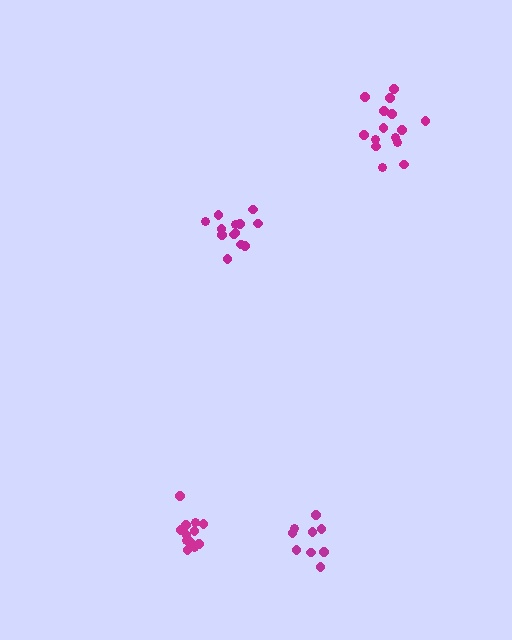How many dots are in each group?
Group 1: 13 dots, Group 2: 9 dots, Group 3: 12 dots, Group 4: 15 dots (49 total).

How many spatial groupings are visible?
There are 4 spatial groupings.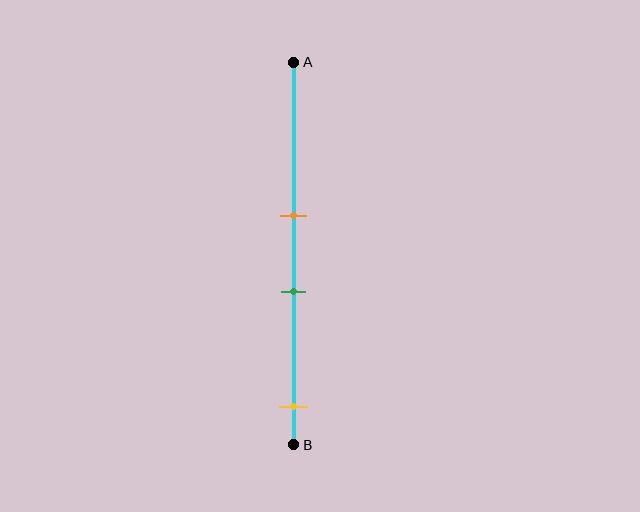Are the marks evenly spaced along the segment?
No, the marks are not evenly spaced.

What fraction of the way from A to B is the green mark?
The green mark is approximately 60% (0.6) of the way from A to B.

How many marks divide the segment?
There are 3 marks dividing the segment.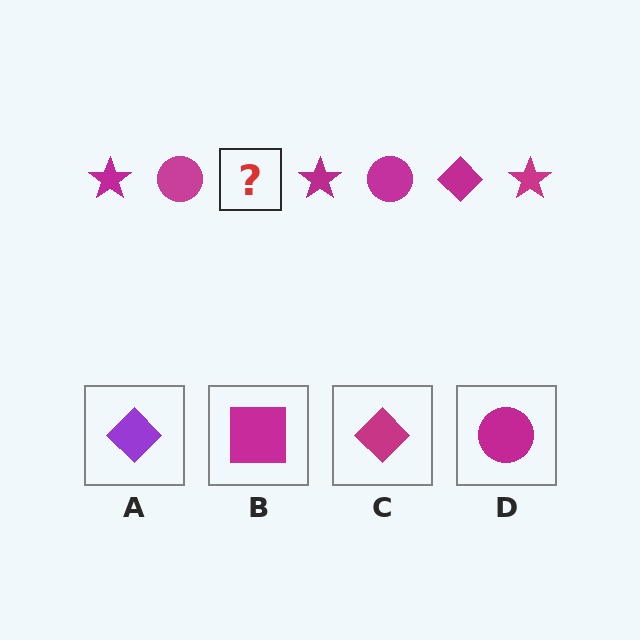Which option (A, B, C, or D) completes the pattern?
C.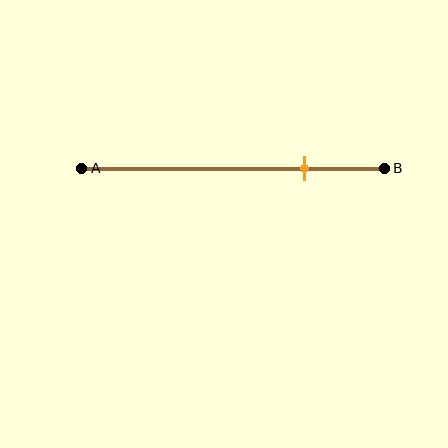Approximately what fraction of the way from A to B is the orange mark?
The orange mark is approximately 75% of the way from A to B.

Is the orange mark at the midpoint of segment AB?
No, the mark is at about 75% from A, not at the 50% midpoint.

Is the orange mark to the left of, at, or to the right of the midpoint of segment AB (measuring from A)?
The orange mark is to the right of the midpoint of segment AB.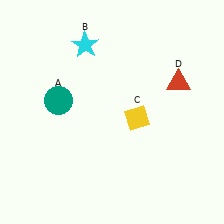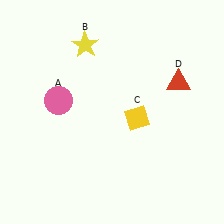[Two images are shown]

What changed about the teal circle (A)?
In Image 1, A is teal. In Image 2, it changed to pink.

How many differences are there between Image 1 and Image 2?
There are 2 differences between the two images.